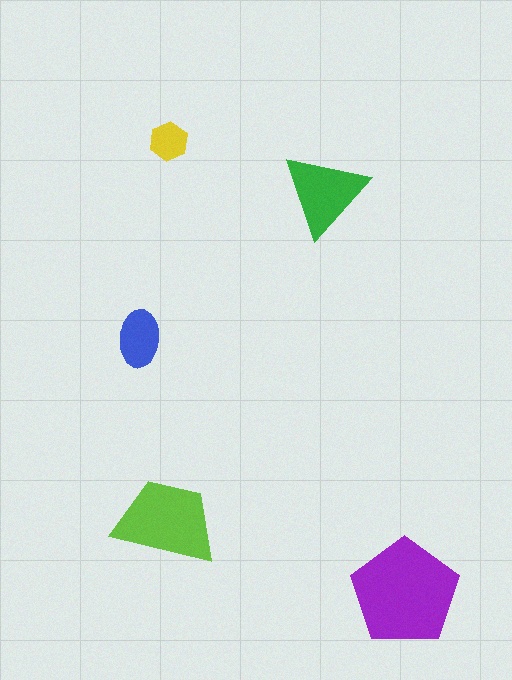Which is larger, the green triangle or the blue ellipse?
The green triangle.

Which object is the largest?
The purple pentagon.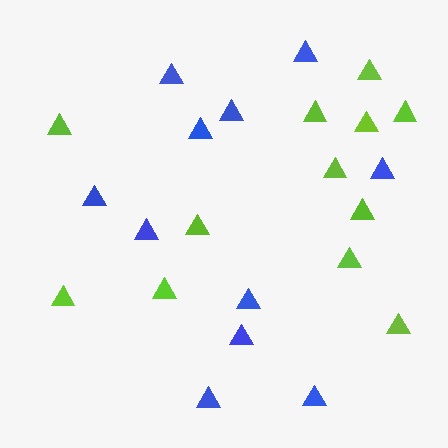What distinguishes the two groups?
There are 2 groups: one group of lime triangles (12) and one group of blue triangles (11).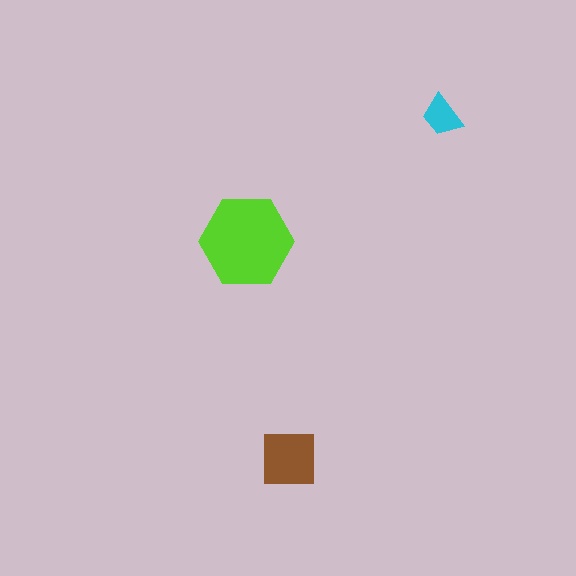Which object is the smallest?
The cyan trapezoid.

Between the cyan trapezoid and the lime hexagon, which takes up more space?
The lime hexagon.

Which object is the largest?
The lime hexagon.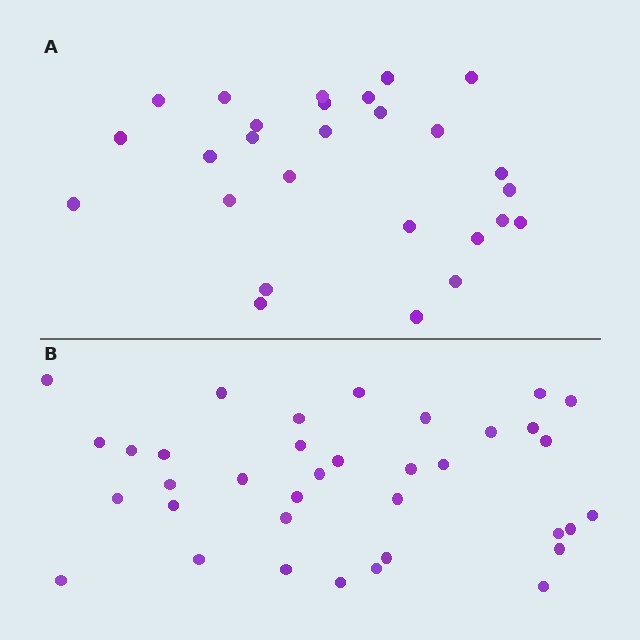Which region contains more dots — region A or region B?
Region B (the bottom region) has more dots.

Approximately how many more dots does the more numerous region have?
Region B has roughly 8 or so more dots than region A.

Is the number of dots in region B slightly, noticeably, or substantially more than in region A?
Region B has noticeably more, but not dramatically so. The ratio is roughly 1.3 to 1.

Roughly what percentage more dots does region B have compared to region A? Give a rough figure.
About 35% more.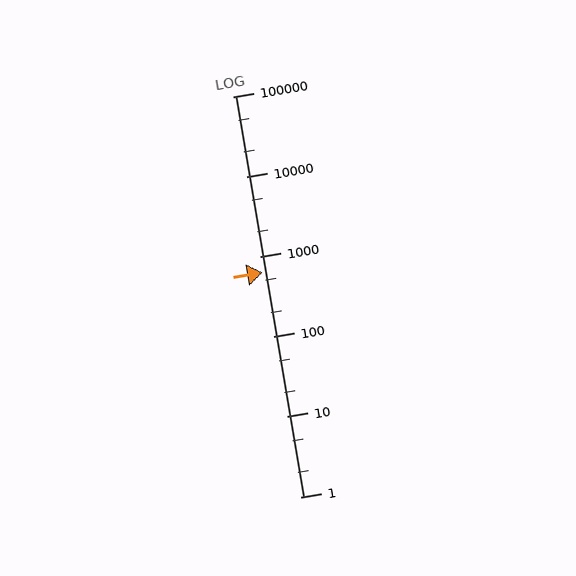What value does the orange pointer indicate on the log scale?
The pointer indicates approximately 630.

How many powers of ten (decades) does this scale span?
The scale spans 5 decades, from 1 to 100000.